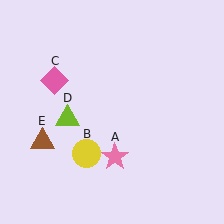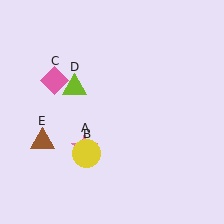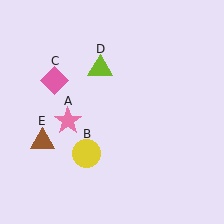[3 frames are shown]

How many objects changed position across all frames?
2 objects changed position: pink star (object A), lime triangle (object D).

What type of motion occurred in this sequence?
The pink star (object A), lime triangle (object D) rotated clockwise around the center of the scene.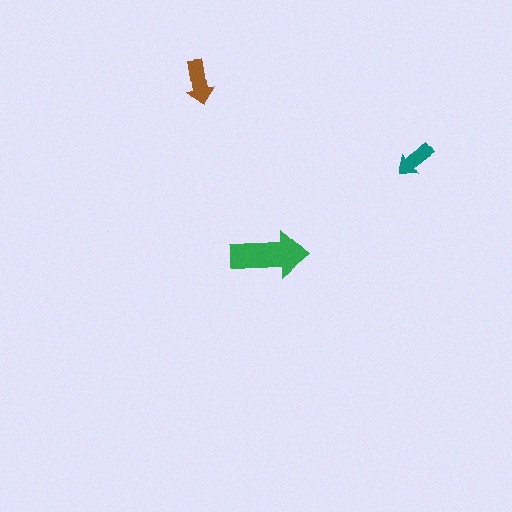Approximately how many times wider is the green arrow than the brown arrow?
About 1.5 times wider.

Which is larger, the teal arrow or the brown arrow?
The brown one.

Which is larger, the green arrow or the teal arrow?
The green one.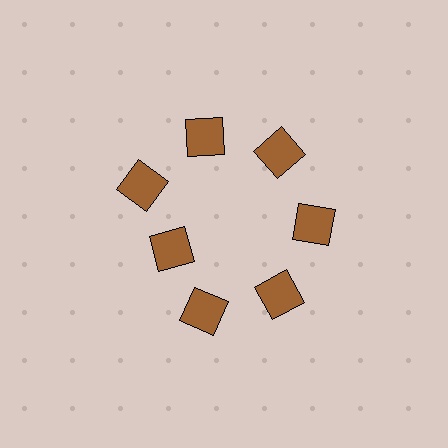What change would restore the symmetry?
The symmetry would be restored by moving it outward, back onto the ring so that all 7 squares sit at equal angles and equal distance from the center.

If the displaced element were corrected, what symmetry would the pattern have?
It would have 7-fold rotational symmetry — the pattern would map onto itself every 51 degrees.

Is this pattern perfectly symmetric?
No. The 7 brown squares are arranged in a ring, but one element near the 8 o'clock position is pulled inward toward the center, breaking the 7-fold rotational symmetry.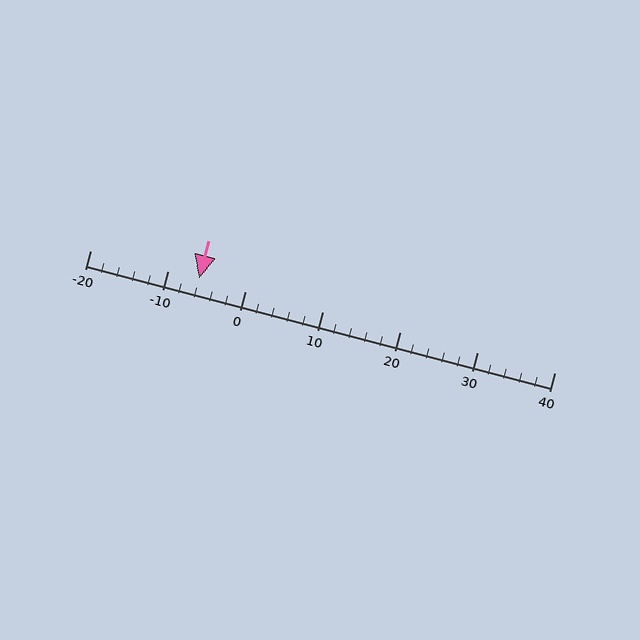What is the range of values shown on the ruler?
The ruler shows values from -20 to 40.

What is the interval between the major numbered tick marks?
The major tick marks are spaced 10 units apart.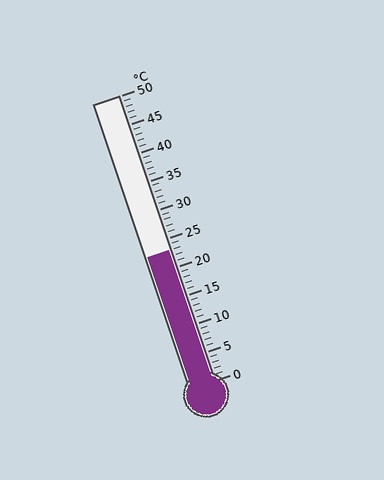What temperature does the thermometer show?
The thermometer shows approximately 23°C.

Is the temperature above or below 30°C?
The temperature is below 30°C.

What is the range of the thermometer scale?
The thermometer scale ranges from 0°C to 50°C.